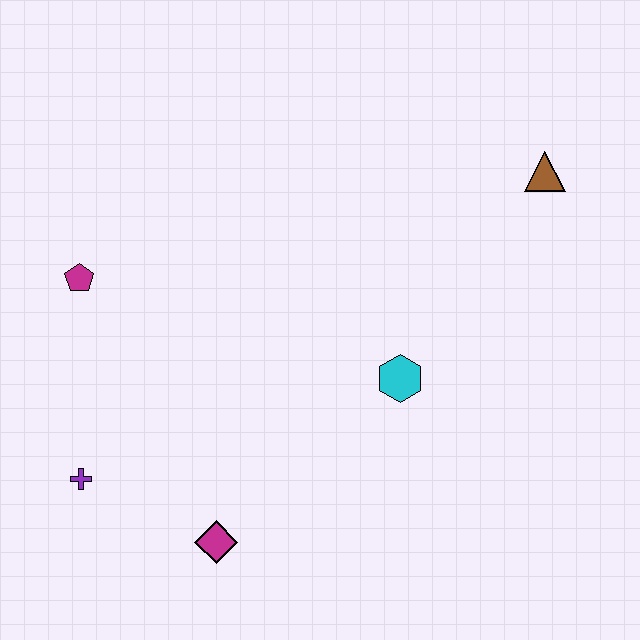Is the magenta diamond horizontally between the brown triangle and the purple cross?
Yes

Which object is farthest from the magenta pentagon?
The brown triangle is farthest from the magenta pentagon.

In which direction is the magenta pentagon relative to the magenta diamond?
The magenta pentagon is above the magenta diamond.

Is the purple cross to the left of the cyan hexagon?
Yes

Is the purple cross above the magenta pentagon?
No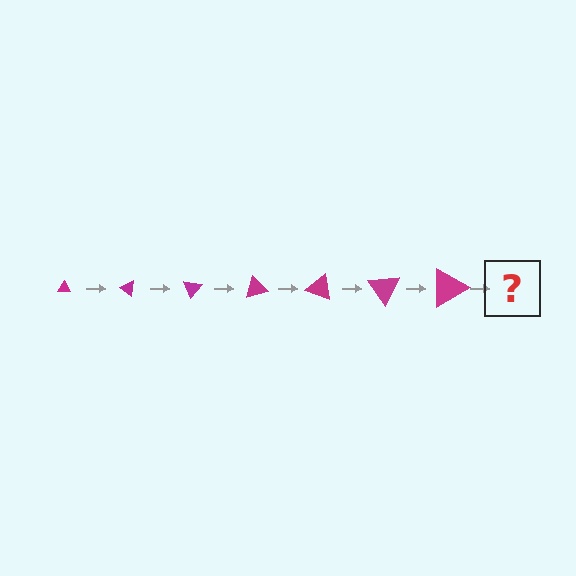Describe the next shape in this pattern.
It should be a triangle, larger than the previous one and rotated 245 degrees from the start.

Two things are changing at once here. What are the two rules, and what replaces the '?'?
The two rules are that the triangle grows larger each step and it rotates 35 degrees each step. The '?' should be a triangle, larger than the previous one and rotated 245 degrees from the start.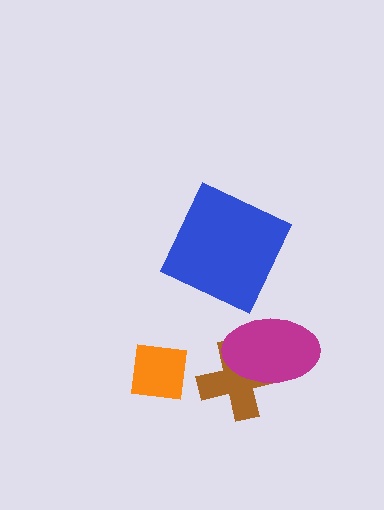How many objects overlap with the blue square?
0 objects overlap with the blue square.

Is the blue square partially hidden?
No, no other shape covers it.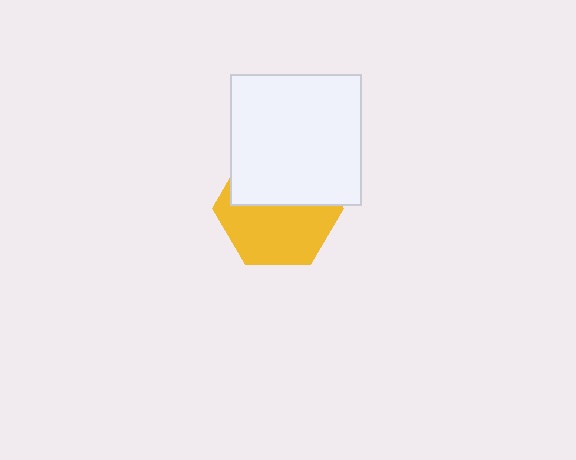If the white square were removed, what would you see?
You would see the complete yellow hexagon.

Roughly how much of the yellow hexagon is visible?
About half of it is visible (roughly 55%).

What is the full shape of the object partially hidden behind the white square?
The partially hidden object is a yellow hexagon.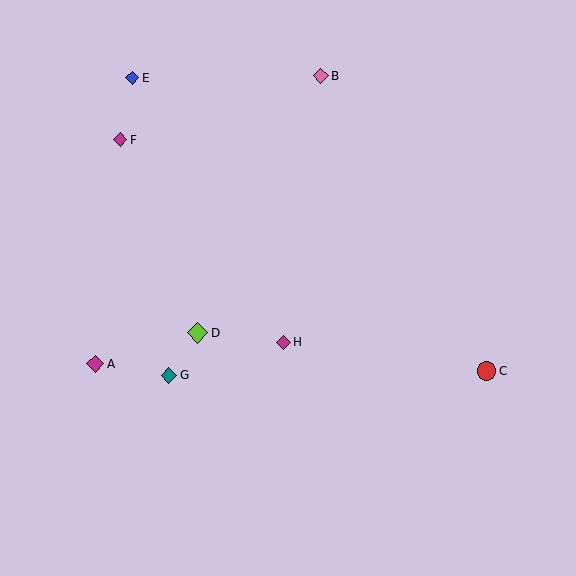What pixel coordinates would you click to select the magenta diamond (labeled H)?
Click at (283, 342) to select the magenta diamond H.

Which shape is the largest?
The lime diamond (labeled D) is the largest.